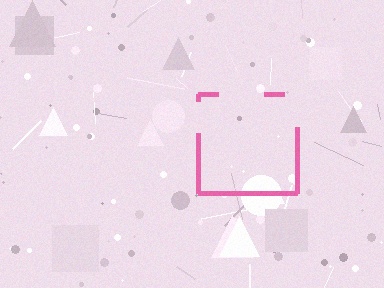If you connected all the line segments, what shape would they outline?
They would outline a square.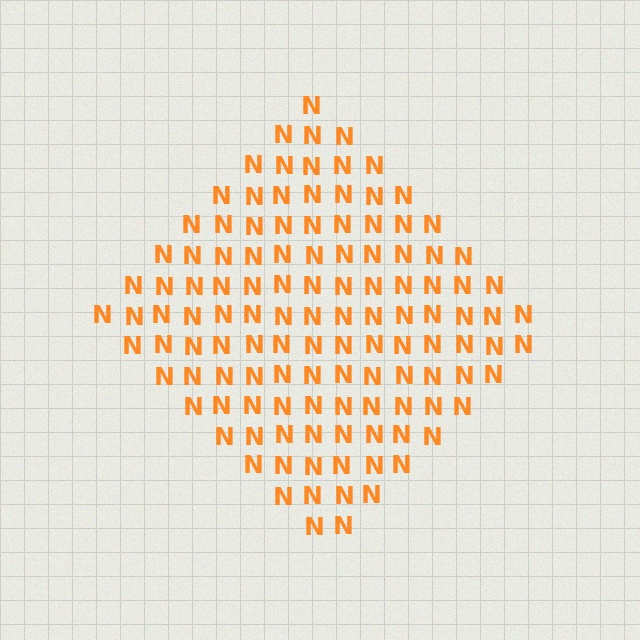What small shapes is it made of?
It is made of small letter N's.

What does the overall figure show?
The overall figure shows a diamond.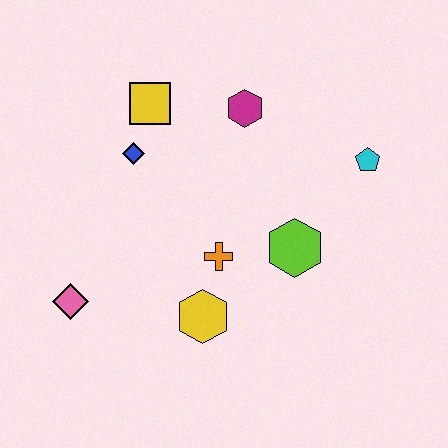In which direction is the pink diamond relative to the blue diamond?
The pink diamond is below the blue diamond.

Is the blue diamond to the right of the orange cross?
No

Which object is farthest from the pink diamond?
The cyan pentagon is farthest from the pink diamond.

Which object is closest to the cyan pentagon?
The lime hexagon is closest to the cyan pentagon.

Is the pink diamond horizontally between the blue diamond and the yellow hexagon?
No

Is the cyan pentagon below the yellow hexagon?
No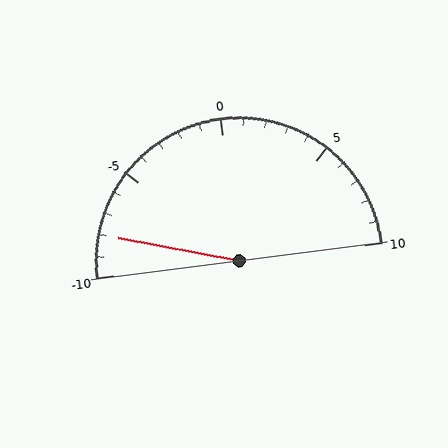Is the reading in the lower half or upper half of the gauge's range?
The reading is in the lower half of the range (-10 to 10).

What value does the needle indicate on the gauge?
The needle indicates approximately -8.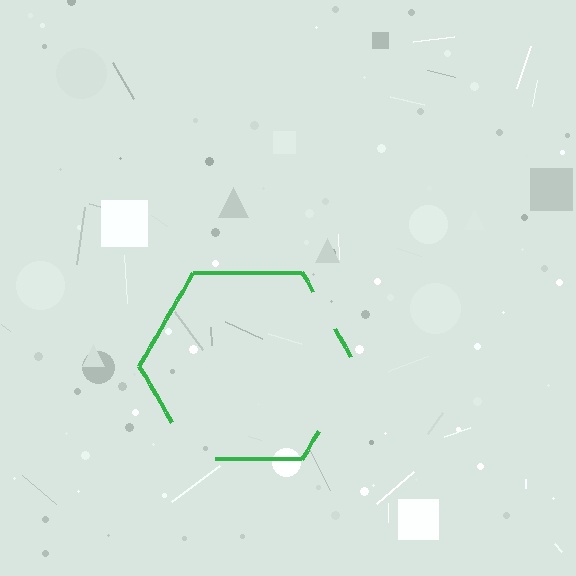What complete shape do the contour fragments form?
The contour fragments form a hexagon.